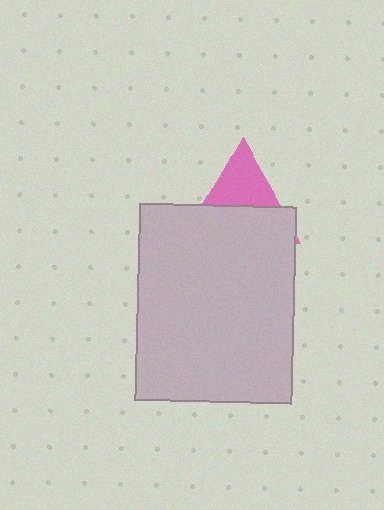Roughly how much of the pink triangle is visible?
A small part of it is visible (roughly 42%).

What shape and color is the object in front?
The object in front is a light gray rectangle.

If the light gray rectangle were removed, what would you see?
You would see the complete pink triangle.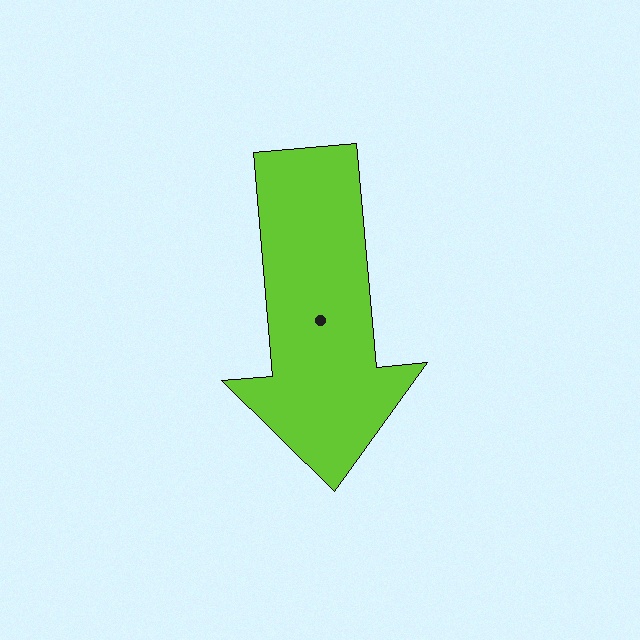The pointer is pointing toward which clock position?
Roughly 6 o'clock.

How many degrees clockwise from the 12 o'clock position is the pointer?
Approximately 175 degrees.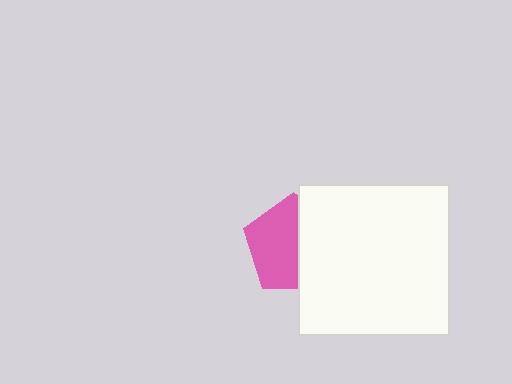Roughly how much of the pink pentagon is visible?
About half of it is visible (roughly 55%).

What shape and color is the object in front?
The object in front is a white square.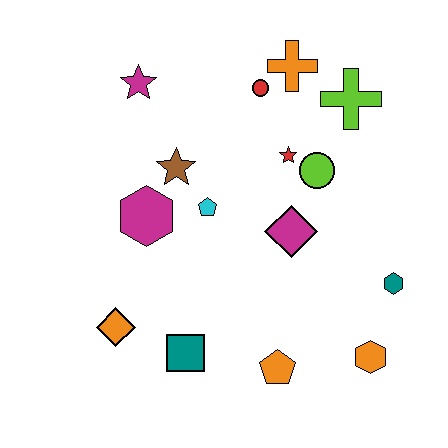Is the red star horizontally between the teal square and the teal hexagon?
Yes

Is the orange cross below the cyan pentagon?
No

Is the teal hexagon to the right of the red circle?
Yes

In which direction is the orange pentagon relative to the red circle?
The orange pentagon is below the red circle.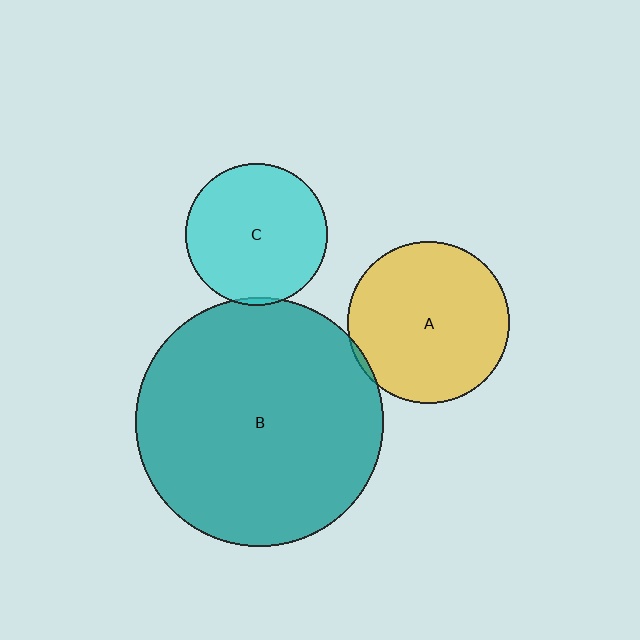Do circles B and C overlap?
Yes.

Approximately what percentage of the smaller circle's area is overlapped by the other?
Approximately 5%.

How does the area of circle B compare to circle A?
Approximately 2.4 times.